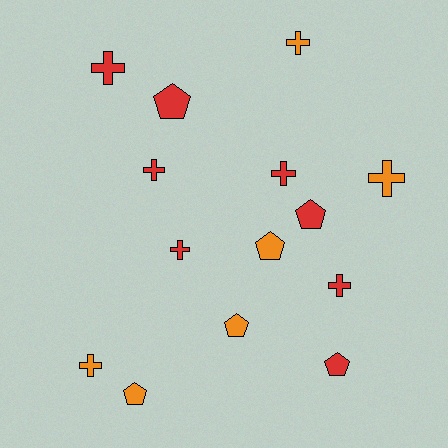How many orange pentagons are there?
There are 3 orange pentagons.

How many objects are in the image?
There are 14 objects.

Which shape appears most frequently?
Cross, with 8 objects.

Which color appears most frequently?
Red, with 8 objects.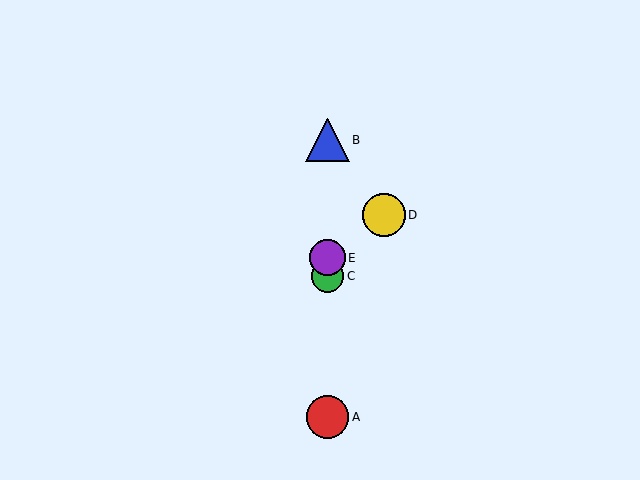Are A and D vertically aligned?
No, A is at x≈327 and D is at x≈384.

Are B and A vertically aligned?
Yes, both are at x≈327.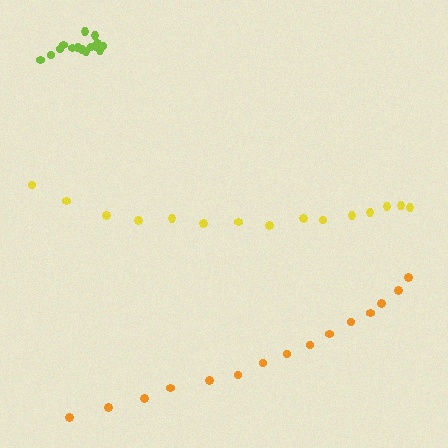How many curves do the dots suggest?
There are 3 distinct paths.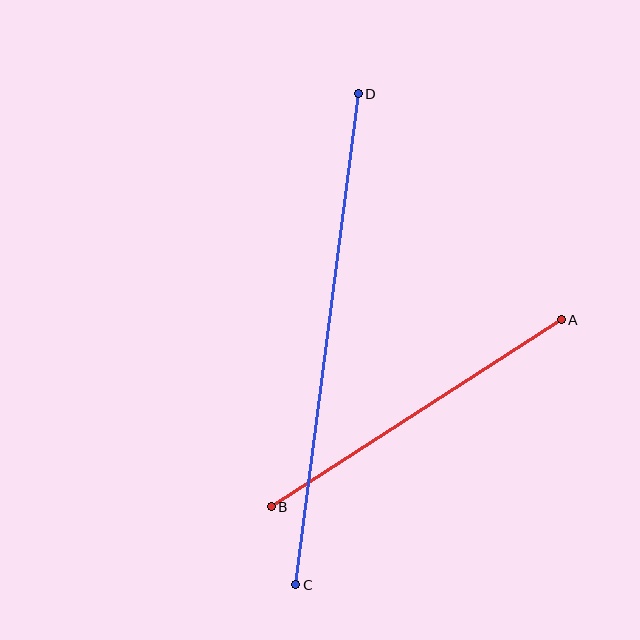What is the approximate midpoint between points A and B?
The midpoint is at approximately (416, 413) pixels.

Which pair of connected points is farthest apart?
Points C and D are farthest apart.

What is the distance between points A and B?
The distance is approximately 345 pixels.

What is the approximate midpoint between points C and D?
The midpoint is at approximately (327, 339) pixels.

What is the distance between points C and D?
The distance is approximately 495 pixels.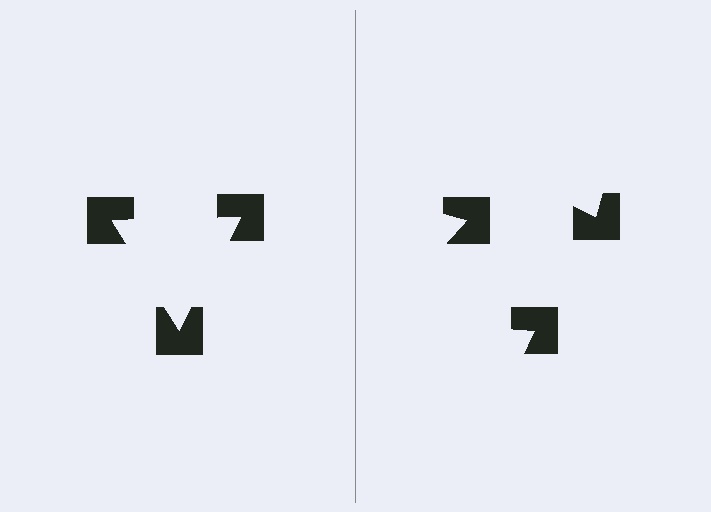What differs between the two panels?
The notched squares are positioned identically on both sides; only the wedge orientations differ. On the left they align to a triangle; on the right they are misaligned.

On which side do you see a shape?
An illusory triangle appears on the left side. On the right side the wedge cuts are rotated, so no coherent shape forms.